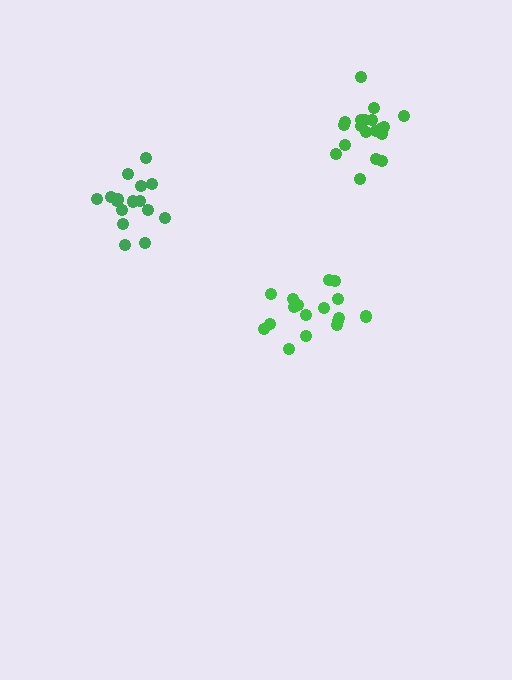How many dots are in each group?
Group 1: 19 dots, Group 2: 16 dots, Group 3: 17 dots (52 total).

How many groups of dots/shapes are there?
There are 3 groups.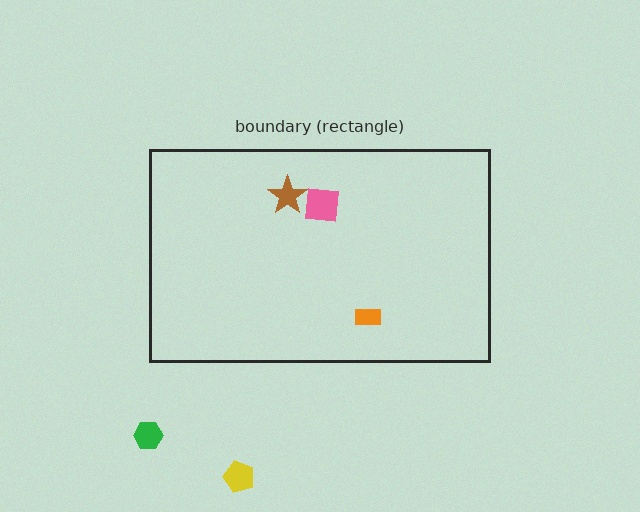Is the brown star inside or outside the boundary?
Inside.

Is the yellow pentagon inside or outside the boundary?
Outside.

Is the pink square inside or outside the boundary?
Inside.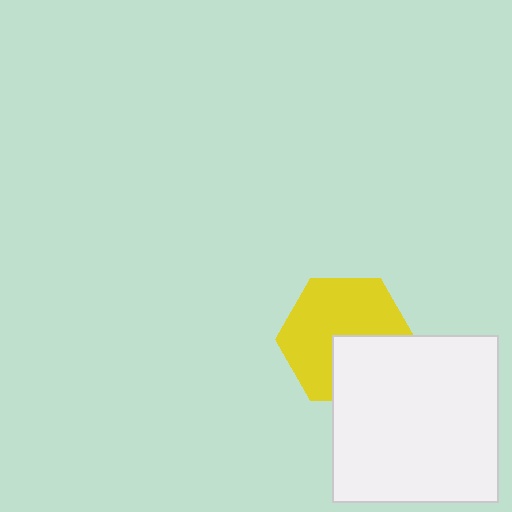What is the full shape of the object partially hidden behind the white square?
The partially hidden object is a yellow hexagon.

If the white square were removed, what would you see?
You would see the complete yellow hexagon.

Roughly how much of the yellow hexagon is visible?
Most of it is visible (roughly 66%).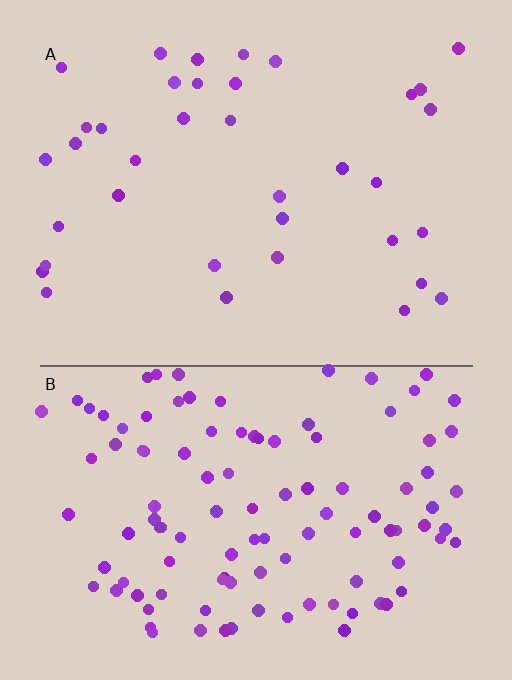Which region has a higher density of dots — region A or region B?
B (the bottom).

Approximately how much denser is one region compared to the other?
Approximately 3.1× — region B over region A.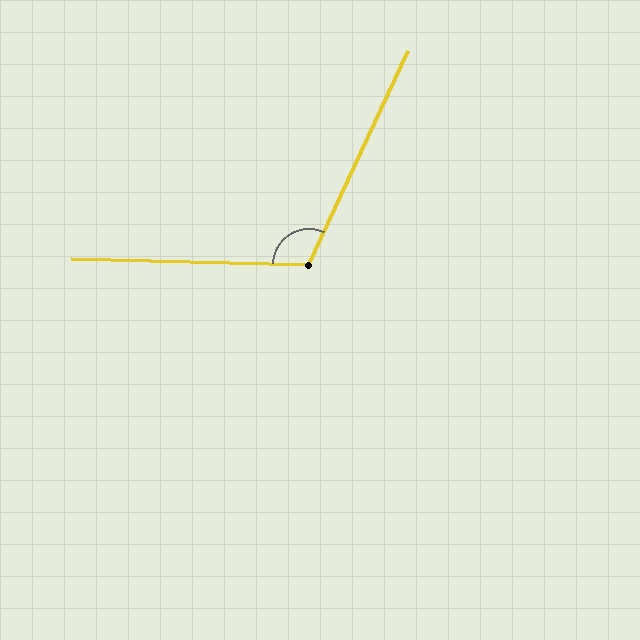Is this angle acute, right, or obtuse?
It is obtuse.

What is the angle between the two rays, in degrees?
Approximately 114 degrees.